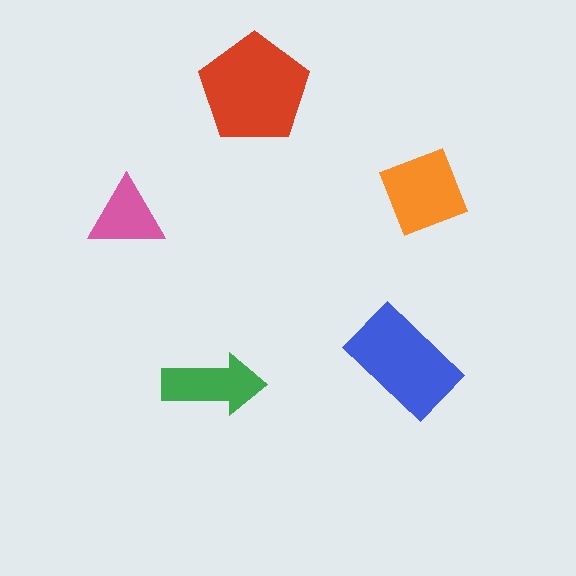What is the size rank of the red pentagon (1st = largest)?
1st.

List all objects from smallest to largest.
The pink triangle, the green arrow, the orange square, the blue rectangle, the red pentagon.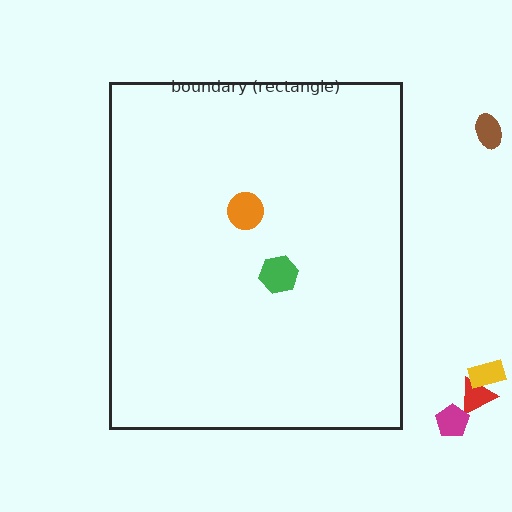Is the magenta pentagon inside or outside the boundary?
Outside.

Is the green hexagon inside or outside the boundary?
Inside.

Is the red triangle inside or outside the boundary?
Outside.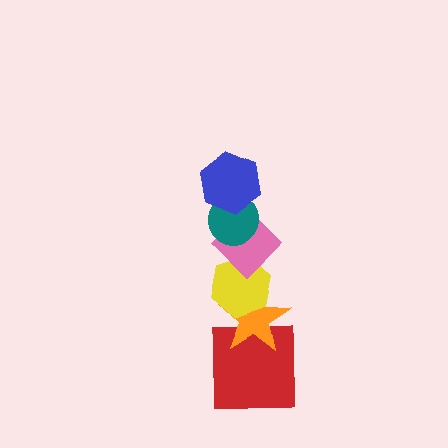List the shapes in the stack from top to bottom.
From top to bottom: the blue hexagon, the teal circle, the pink diamond, the yellow hexagon, the orange star, the red square.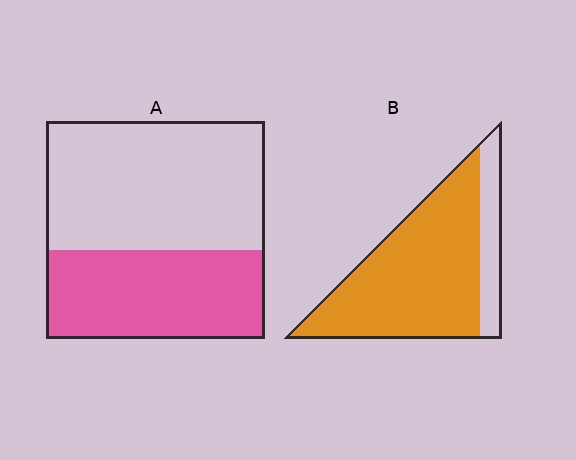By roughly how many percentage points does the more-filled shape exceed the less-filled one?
By roughly 40 percentage points (B over A).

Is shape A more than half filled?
No.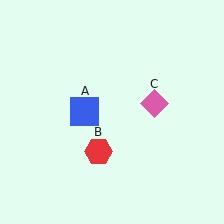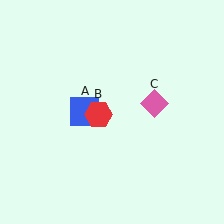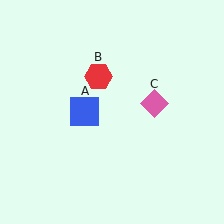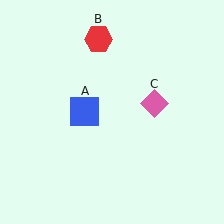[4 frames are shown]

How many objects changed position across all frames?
1 object changed position: red hexagon (object B).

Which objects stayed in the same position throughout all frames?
Blue square (object A) and pink diamond (object C) remained stationary.